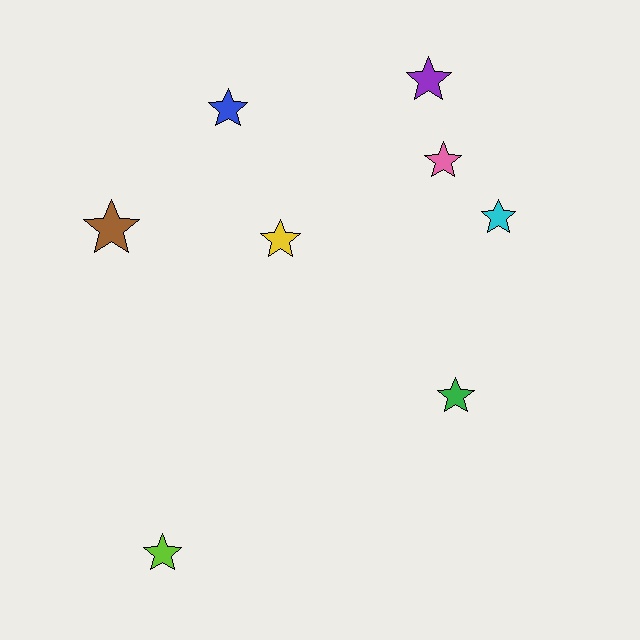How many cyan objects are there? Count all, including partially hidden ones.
There is 1 cyan object.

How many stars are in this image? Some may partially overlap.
There are 8 stars.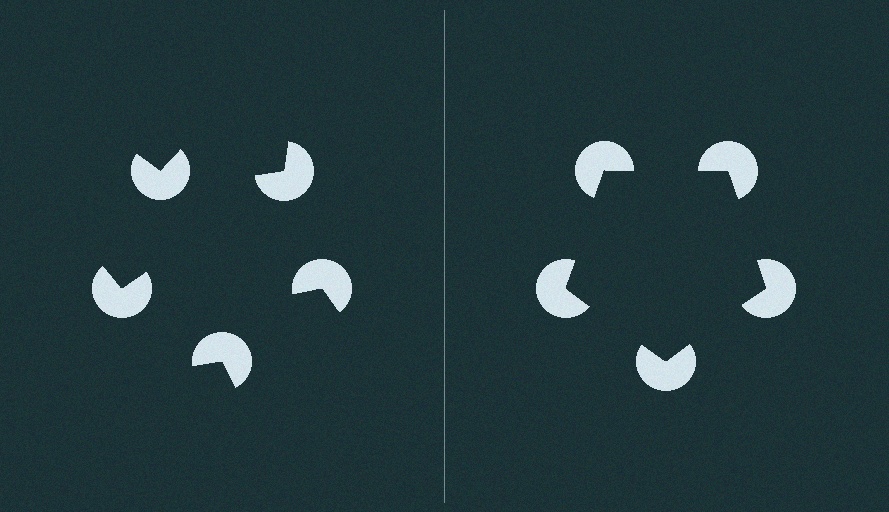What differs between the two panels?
The pac-man discs are positioned identically on both sides; only the wedge orientations differ. On the right they align to a pentagon; on the left they are misaligned.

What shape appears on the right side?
An illusory pentagon.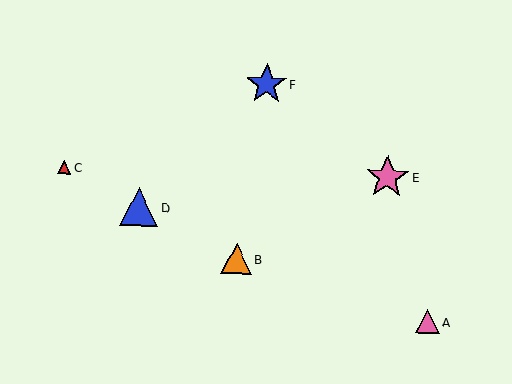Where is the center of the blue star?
The center of the blue star is at (266, 84).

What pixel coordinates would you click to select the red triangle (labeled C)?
Click at (64, 167) to select the red triangle C.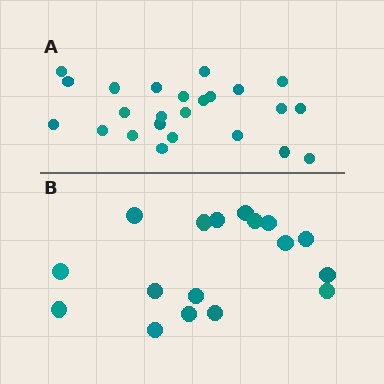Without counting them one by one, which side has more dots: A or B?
Region A (the top region) has more dots.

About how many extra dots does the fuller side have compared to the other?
Region A has roughly 8 or so more dots than region B.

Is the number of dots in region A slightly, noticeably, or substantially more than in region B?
Region A has noticeably more, but not dramatically so. The ratio is roughly 1.4 to 1.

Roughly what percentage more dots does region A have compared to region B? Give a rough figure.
About 40% more.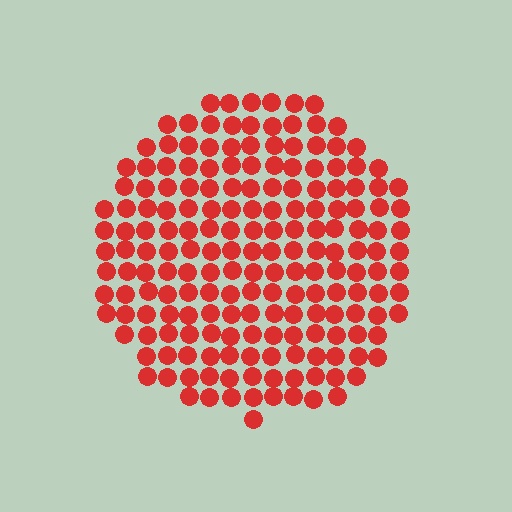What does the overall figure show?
The overall figure shows a circle.